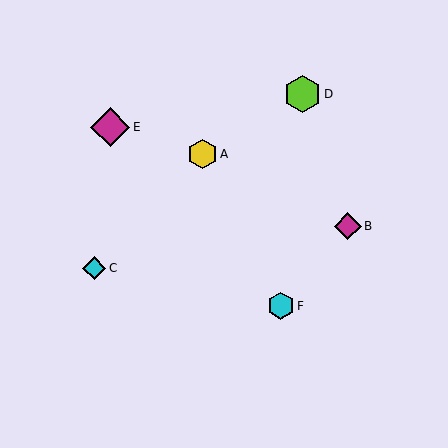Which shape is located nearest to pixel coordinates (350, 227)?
The magenta diamond (labeled B) at (348, 226) is nearest to that location.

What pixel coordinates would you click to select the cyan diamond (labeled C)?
Click at (94, 268) to select the cyan diamond C.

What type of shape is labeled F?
Shape F is a cyan hexagon.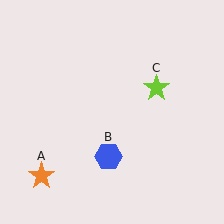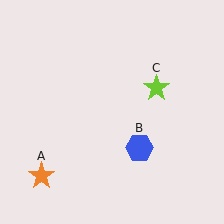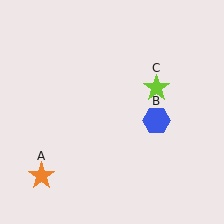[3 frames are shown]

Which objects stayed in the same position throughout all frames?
Orange star (object A) and lime star (object C) remained stationary.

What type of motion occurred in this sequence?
The blue hexagon (object B) rotated counterclockwise around the center of the scene.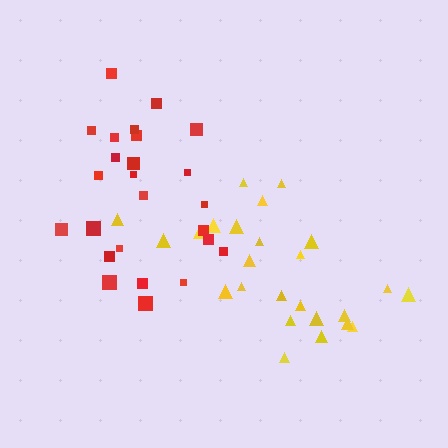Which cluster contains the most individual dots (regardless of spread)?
Yellow (25).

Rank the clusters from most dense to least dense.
yellow, red.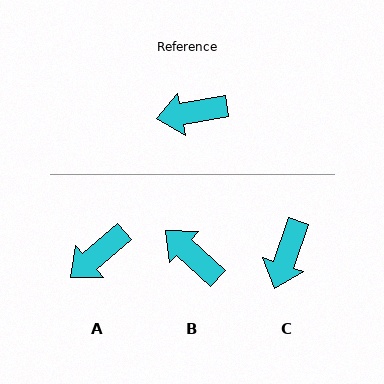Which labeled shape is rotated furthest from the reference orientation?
C, about 61 degrees away.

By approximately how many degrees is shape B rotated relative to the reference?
Approximately 53 degrees clockwise.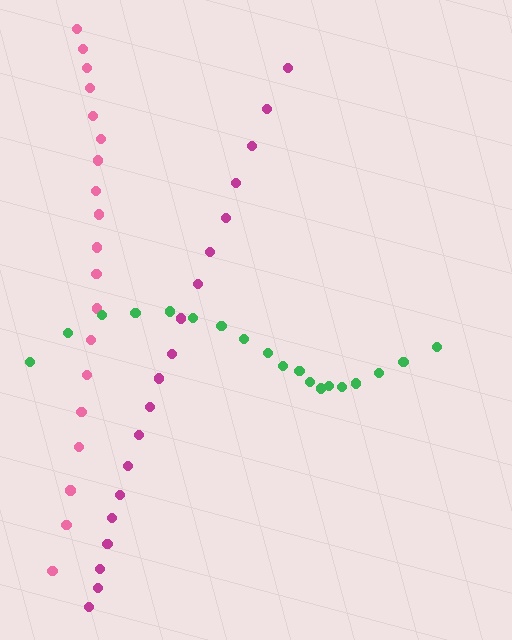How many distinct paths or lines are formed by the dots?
There are 3 distinct paths.